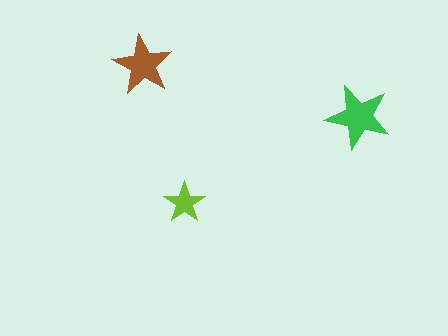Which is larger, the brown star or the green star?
The green one.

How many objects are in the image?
There are 3 objects in the image.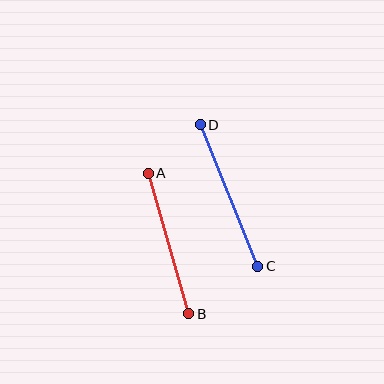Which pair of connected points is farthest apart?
Points C and D are farthest apart.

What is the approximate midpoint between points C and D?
The midpoint is at approximately (229, 195) pixels.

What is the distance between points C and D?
The distance is approximately 153 pixels.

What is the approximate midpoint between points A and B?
The midpoint is at approximately (168, 243) pixels.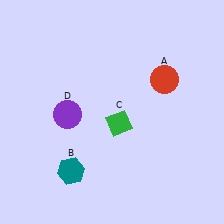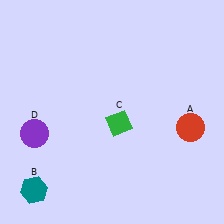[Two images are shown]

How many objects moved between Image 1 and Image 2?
3 objects moved between the two images.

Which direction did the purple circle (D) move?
The purple circle (D) moved left.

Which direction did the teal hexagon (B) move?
The teal hexagon (B) moved left.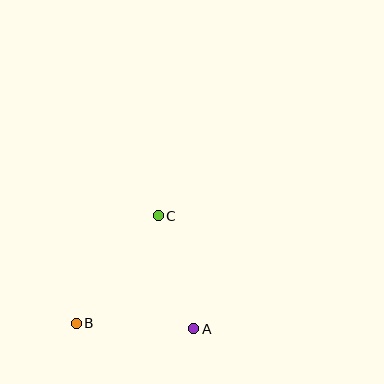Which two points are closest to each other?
Points A and B are closest to each other.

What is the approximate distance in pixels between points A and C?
The distance between A and C is approximately 118 pixels.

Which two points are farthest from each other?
Points B and C are farthest from each other.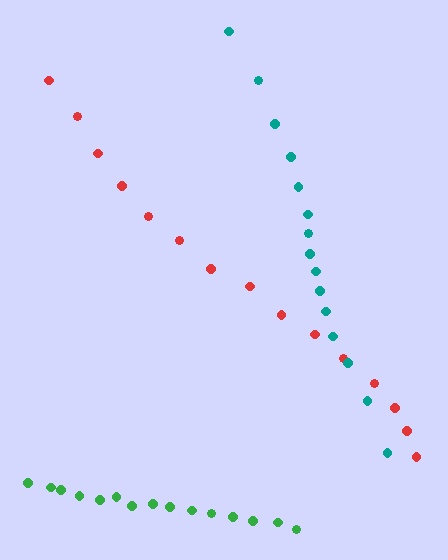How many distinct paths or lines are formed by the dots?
There are 3 distinct paths.